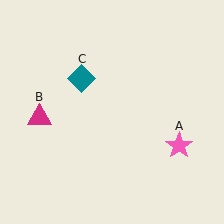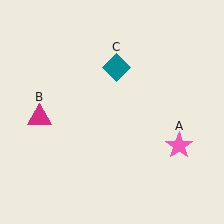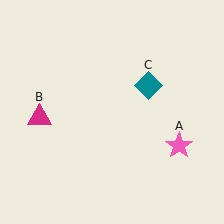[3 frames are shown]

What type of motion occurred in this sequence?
The teal diamond (object C) rotated clockwise around the center of the scene.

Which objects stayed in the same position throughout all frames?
Pink star (object A) and magenta triangle (object B) remained stationary.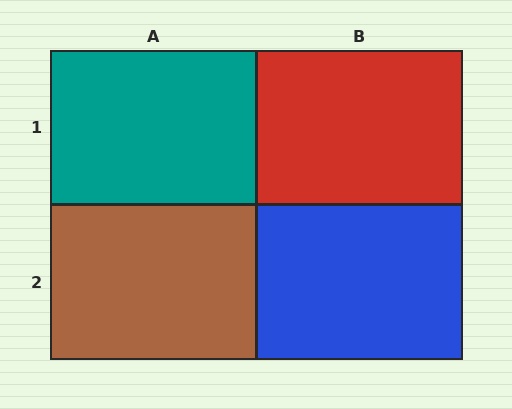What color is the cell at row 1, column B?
Red.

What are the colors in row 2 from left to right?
Brown, blue.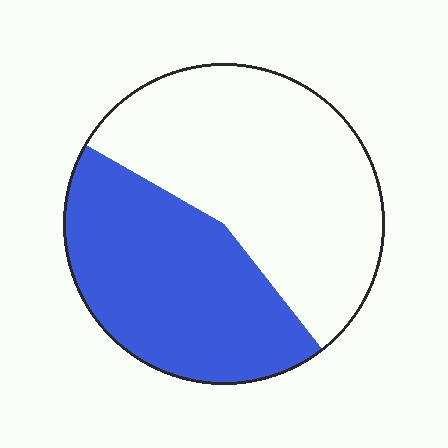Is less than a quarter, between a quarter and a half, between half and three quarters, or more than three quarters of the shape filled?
Between a quarter and a half.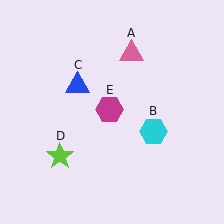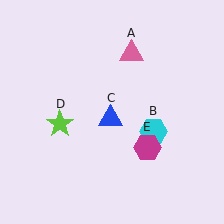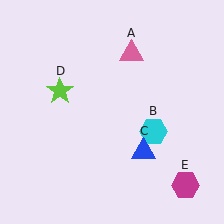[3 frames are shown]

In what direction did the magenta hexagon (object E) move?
The magenta hexagon (object E) moved down and to the right.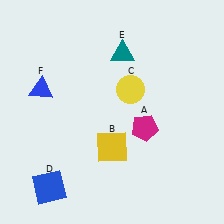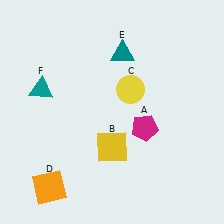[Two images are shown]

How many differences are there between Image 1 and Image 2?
There are 2 differences between the two images.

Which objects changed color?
D changed from blue to orange. F changed from blue to teal.